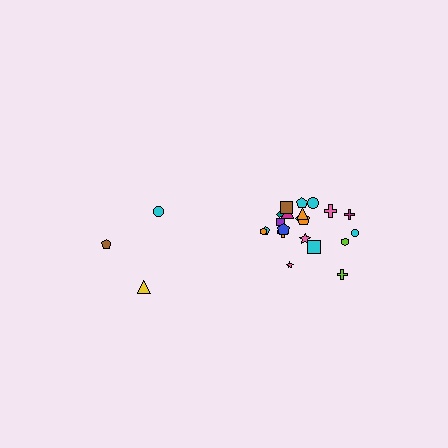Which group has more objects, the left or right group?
The right group.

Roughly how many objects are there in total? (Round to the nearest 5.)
Roughly 25 objects in total.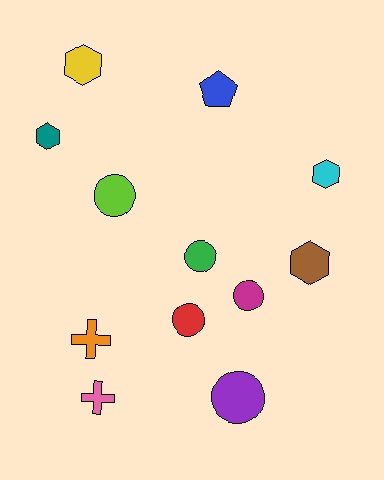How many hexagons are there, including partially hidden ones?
There are 4 hexagons.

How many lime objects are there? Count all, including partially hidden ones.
There is 1 lime object.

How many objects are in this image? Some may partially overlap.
There are 12 objects.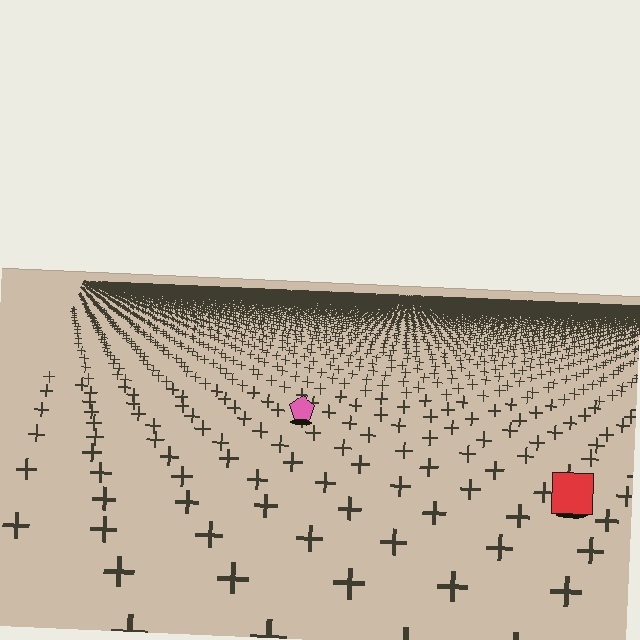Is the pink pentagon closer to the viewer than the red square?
No. The red square is closer — you can tell from the texture gradient: the ground texture is coarser near it.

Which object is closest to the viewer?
The red square is closest. The texture marks near it are larger and more spread out.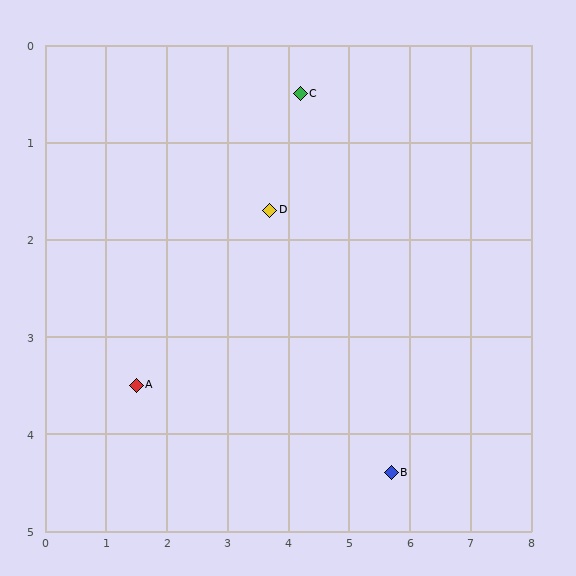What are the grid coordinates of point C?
Point C is at approximately (4.2, 0.5).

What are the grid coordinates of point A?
Point A is at approximately (1.5, 3.5).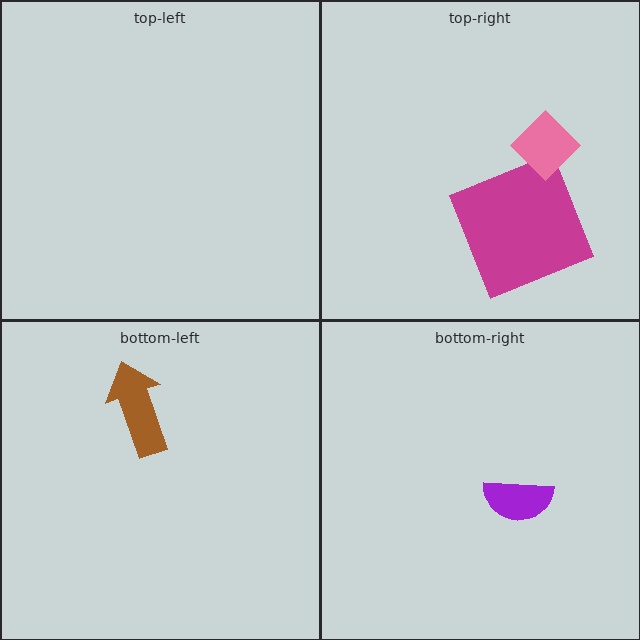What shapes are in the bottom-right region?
The purple semicircle.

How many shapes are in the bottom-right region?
1.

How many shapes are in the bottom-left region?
1.